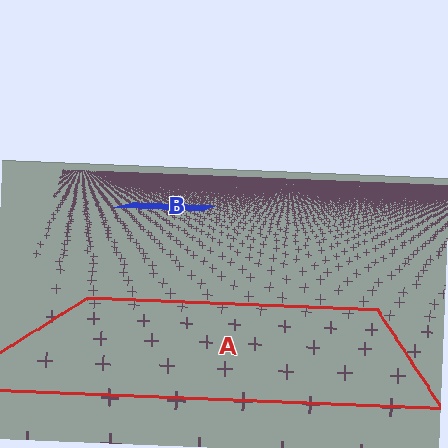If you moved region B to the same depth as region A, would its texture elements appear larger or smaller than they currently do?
They would appear larger. At a closer depth, the same texture elements are projected at a bigger on-screen size.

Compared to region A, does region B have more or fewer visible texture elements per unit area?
Region B has more texture elements per unit area — they are packed more densely because it is farther away.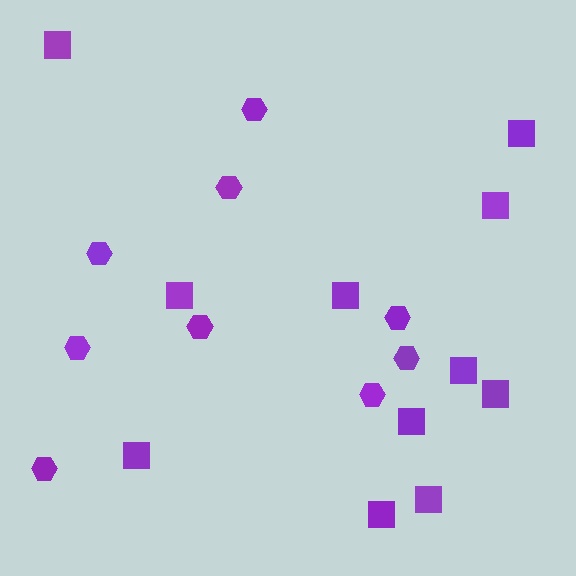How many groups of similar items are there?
There are 2 groups: one group of hexagons (9) and one group of squares (11).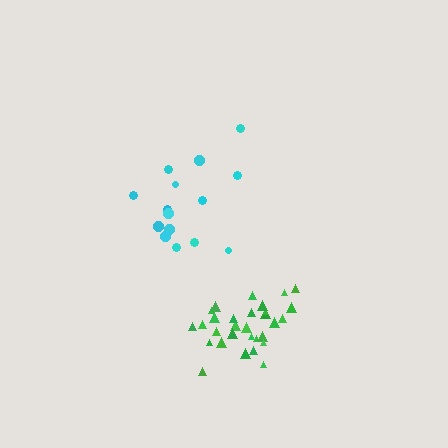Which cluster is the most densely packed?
Green.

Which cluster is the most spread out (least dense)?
Cyan.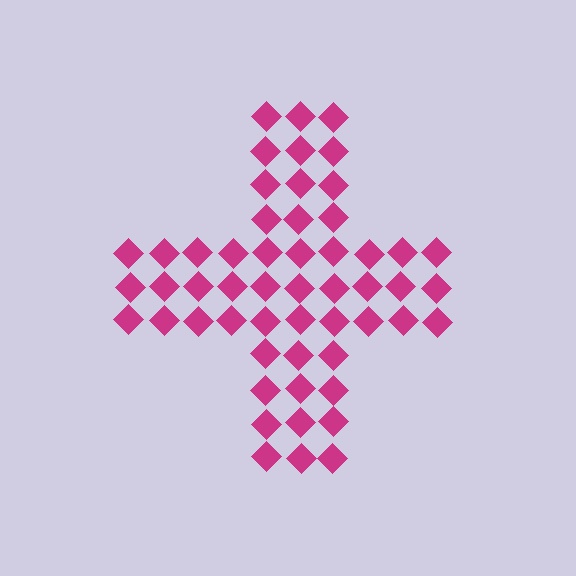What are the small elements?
The small elements are diamonds.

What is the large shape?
The large shape is a cross.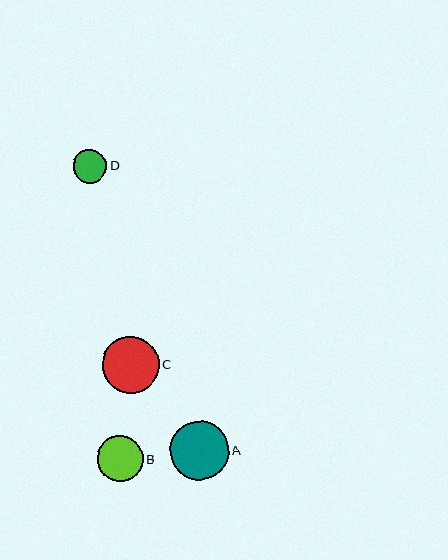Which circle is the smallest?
Circle D is the smallest with a size of approximately 33 pixels.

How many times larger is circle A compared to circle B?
Circle A is approximately 1.3 times the size of circle B.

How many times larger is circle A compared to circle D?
Circle A is approximately 1.8 times the size of circle D.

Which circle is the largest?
Circle A is the largest with a size of approximately 58 pixels.